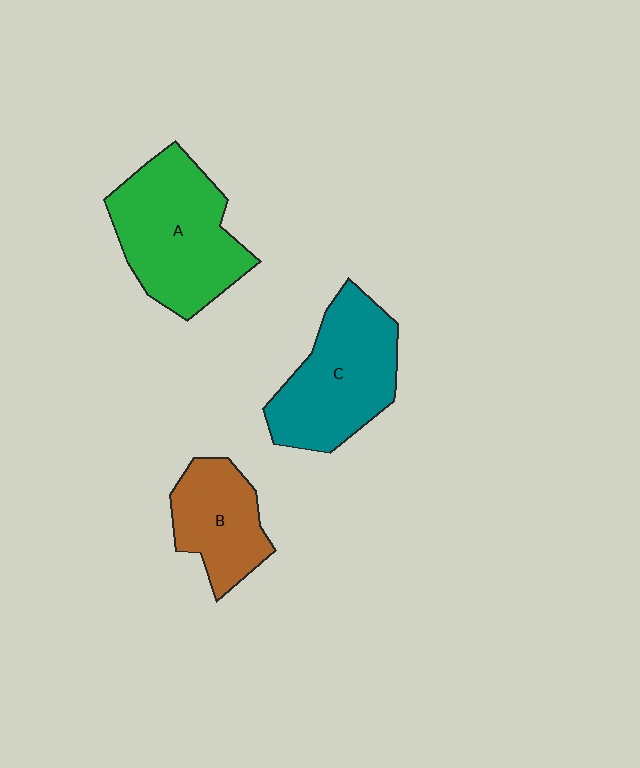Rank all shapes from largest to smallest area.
From largest to smallest: A (green), C (teal), B (brown).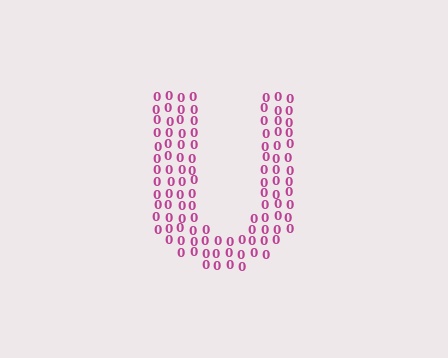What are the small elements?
The small elements are digit 0's.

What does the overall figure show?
The overall figure shows the letter U.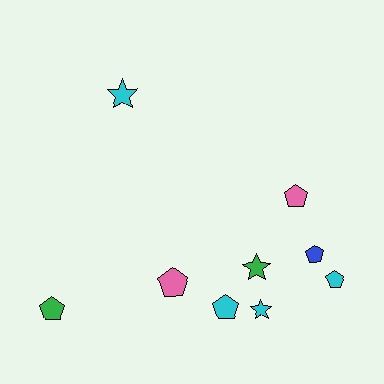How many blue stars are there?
There are no blue stars.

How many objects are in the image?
There are 9 objects.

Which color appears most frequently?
Cyan, with 4 objects.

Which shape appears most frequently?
Pentagon, with 6 objects.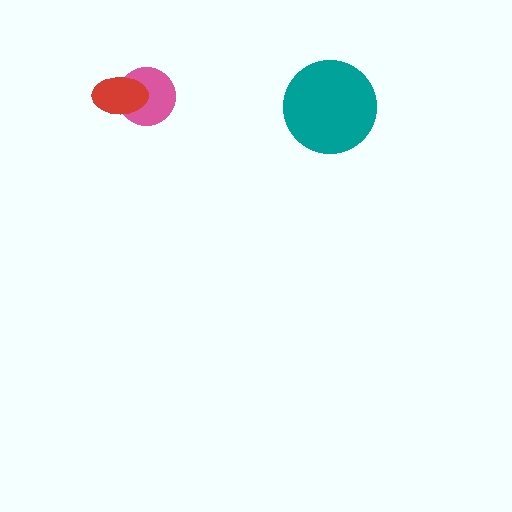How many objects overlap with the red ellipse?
1 object overlaps with the red ellipse.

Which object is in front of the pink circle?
The red ellipse is in front of the pink circle.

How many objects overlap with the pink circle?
1 object overlaps with the pink circle.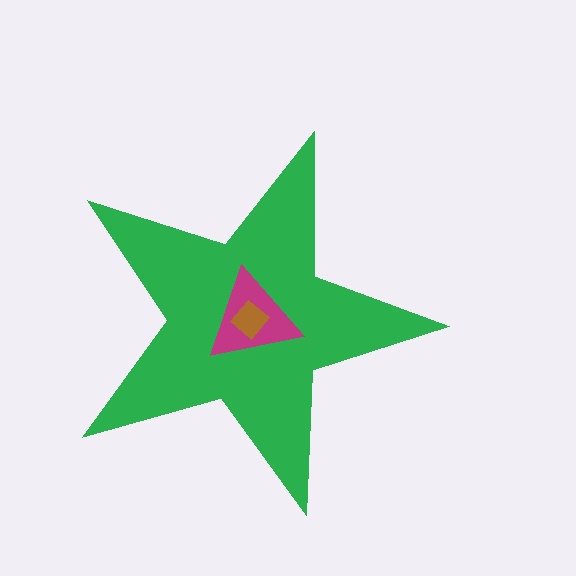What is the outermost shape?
The green star.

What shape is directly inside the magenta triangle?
The brown diamond.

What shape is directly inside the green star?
The magenta triangle.